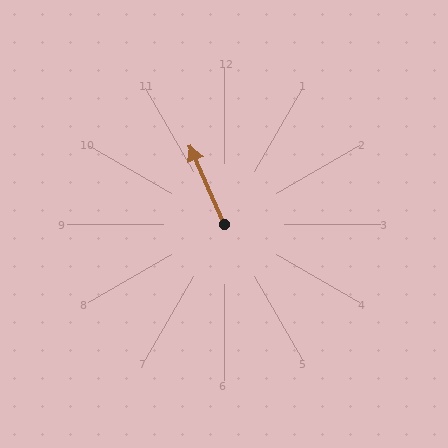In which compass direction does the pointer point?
Northwest.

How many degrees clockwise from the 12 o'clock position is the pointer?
Approximately 336 degrees.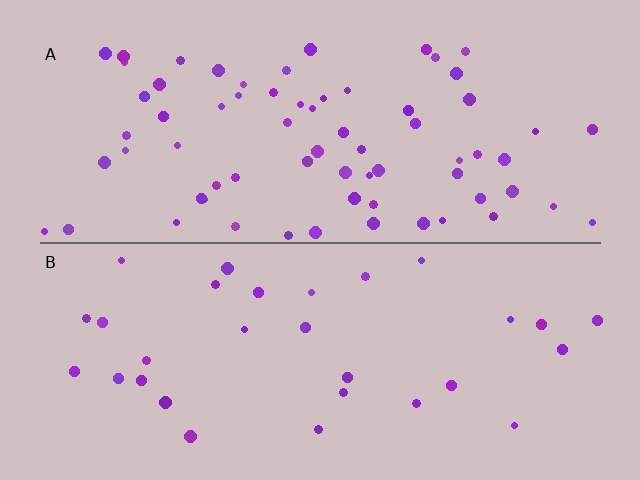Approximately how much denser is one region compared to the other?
Approximately 2.3× — region A over region B.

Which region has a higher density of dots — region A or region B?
A (the top).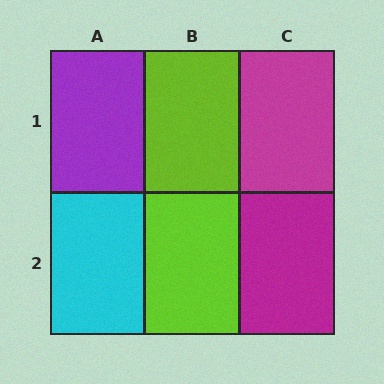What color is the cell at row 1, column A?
Purple.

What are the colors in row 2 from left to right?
Cyan, lime, magenta.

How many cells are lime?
2 cells are lime.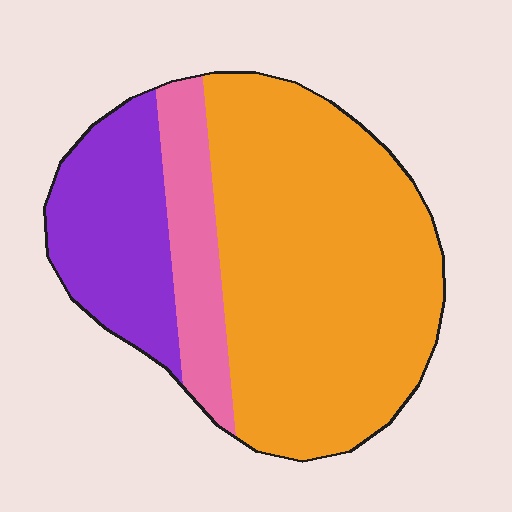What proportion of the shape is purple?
Purple covers 22% of the shape.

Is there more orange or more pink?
Orange.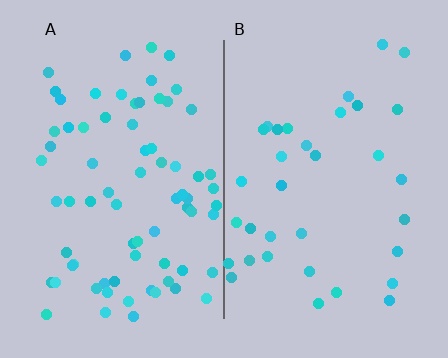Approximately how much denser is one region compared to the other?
Approximately 2.1× — region A over region B.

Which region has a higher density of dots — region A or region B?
A (the left).